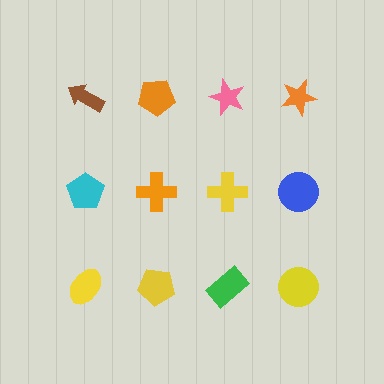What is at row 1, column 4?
An orange star.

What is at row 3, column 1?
A yellow ellipse.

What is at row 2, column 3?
A yellow cross.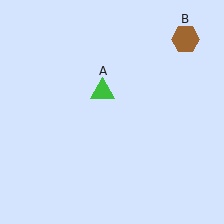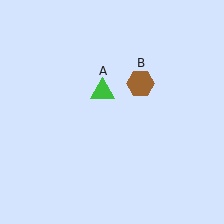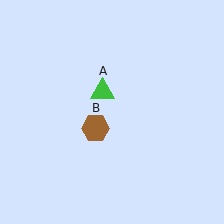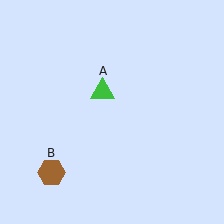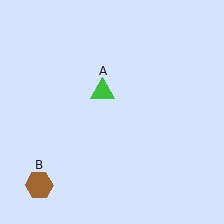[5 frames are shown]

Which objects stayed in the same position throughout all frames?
Green triangle (object A) remained stationary.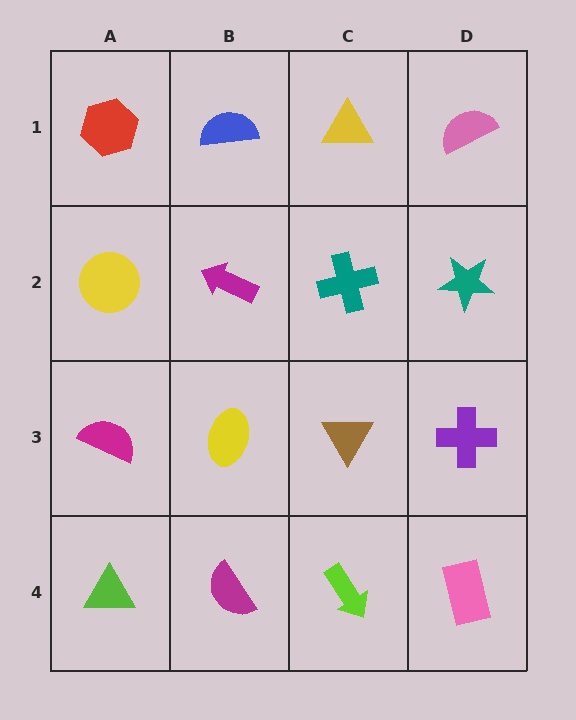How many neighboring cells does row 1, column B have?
3.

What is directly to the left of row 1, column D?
A yellow triangle.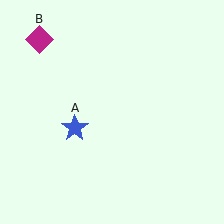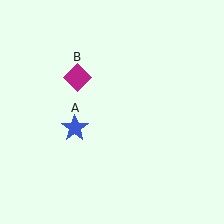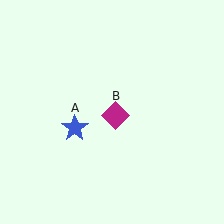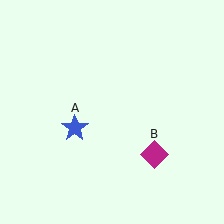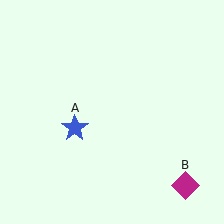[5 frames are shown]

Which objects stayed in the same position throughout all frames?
Blue star (object A) remained stationary.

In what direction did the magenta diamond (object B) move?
The magenta diamond (object B) moved down and to the right.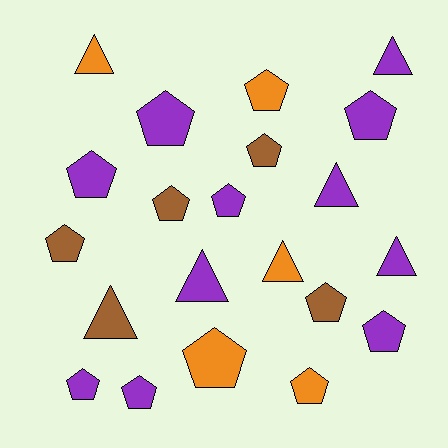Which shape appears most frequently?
Pentagon, with 14 objects.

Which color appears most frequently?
Purple, with 11 objects.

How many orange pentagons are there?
There are 3 orange pentagons.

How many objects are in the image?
There are 21 objects.